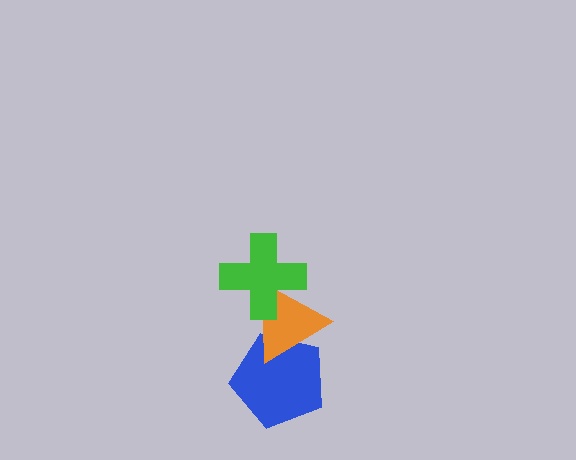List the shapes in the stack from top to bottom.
From top to bottom: the green cross, the orange triangle, the blue pentagon.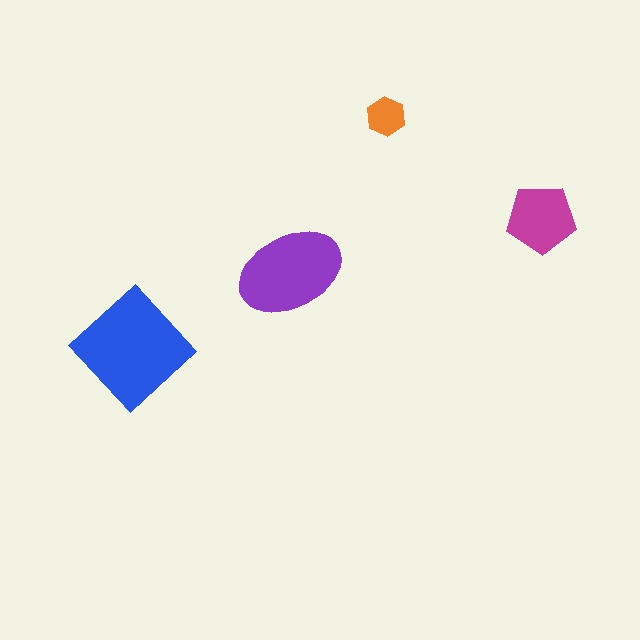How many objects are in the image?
There are 4 objects in the image.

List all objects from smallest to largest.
The orange hexagon, the magenta pentagon, the purple ellipse, the blue diamond.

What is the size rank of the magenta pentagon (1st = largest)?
3rd.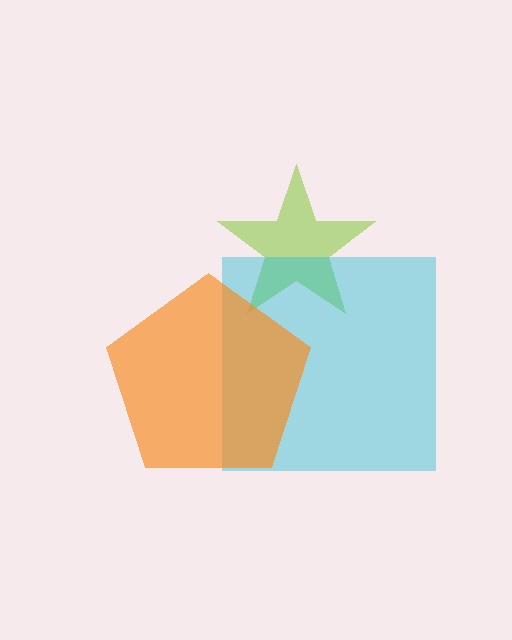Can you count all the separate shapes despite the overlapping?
Yes, there are 3 separate shapes.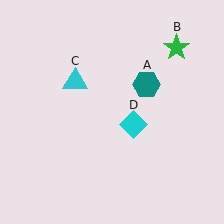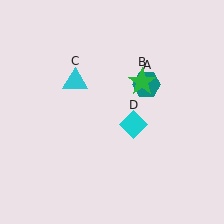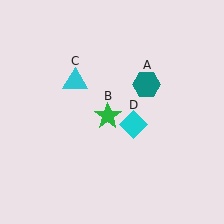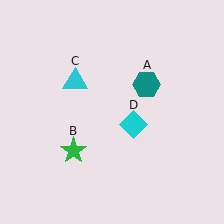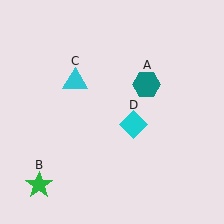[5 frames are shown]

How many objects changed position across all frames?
1 object changed position: green star (object B).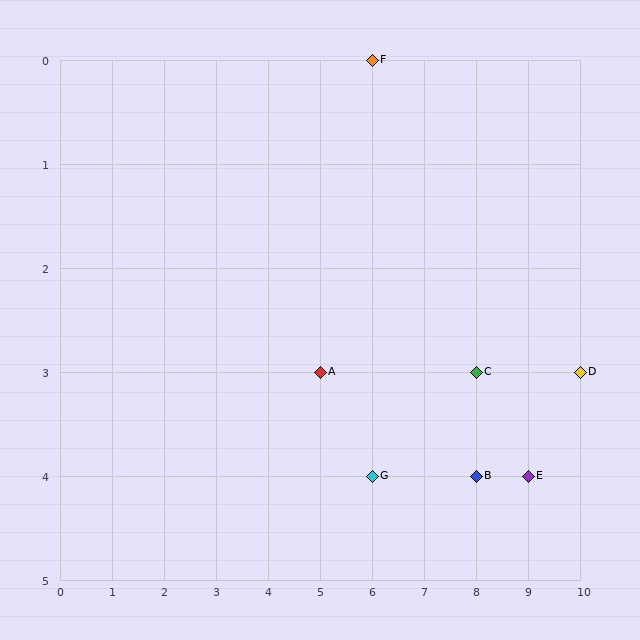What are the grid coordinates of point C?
Point C is at grid coordinates (8, 3).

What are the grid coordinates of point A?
Point A is at grid coordinates (5, 3).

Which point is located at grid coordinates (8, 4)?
Point B is at (8, 4).